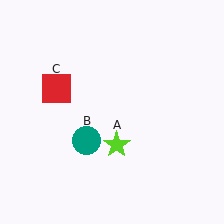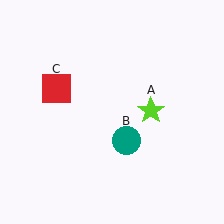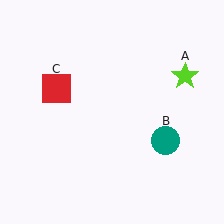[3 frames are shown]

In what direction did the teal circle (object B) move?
The teal circle (object B) moved right.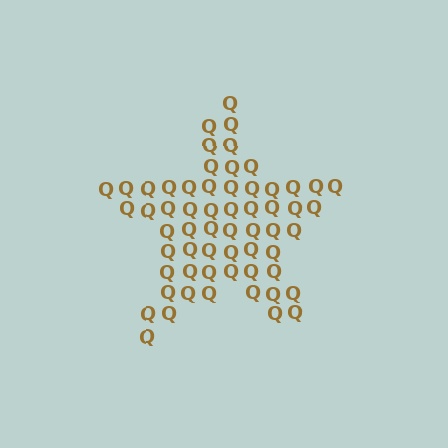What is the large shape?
The large shape is a star.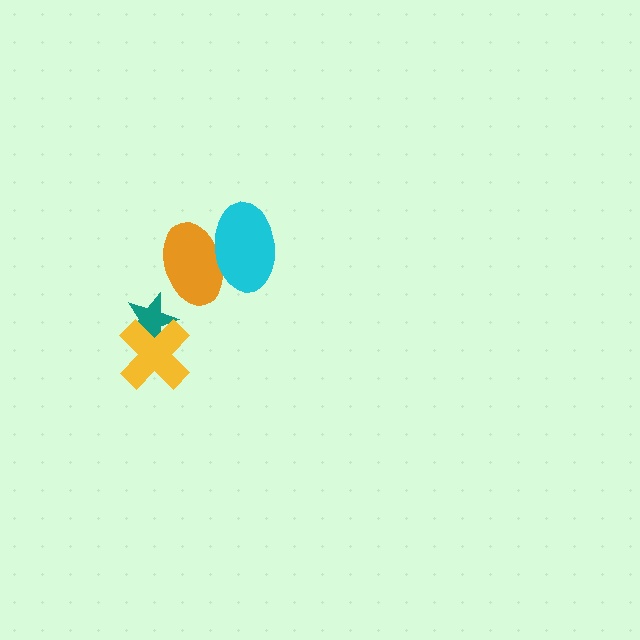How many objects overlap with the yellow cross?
1 object overlaps with the yellow cross.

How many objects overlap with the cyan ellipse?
1 object overlaps with the cyan ellipse.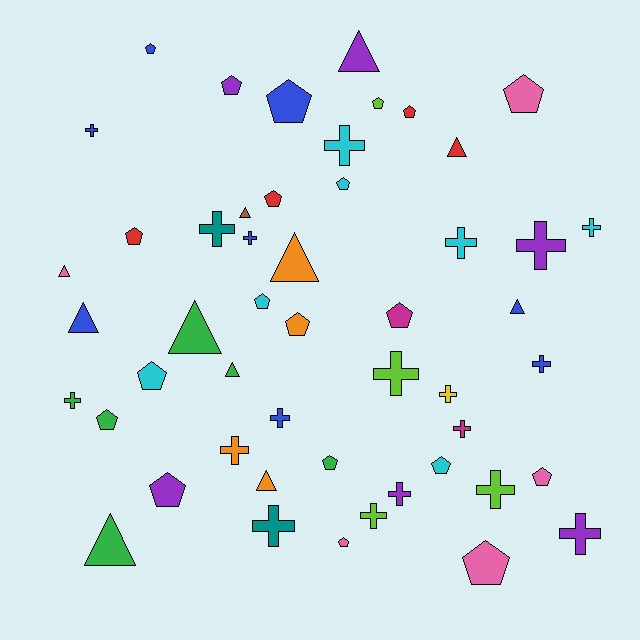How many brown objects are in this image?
There is 1 brown object.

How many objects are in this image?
There are 50 objects.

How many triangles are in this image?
There are 11 triangles.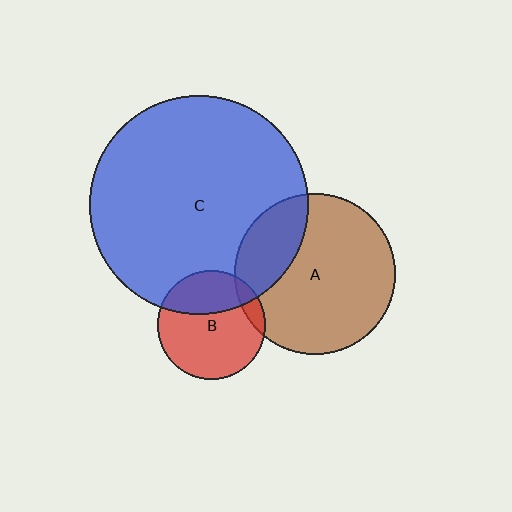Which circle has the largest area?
Circle C (blue).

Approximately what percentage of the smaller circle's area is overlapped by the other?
Approximately 25%.